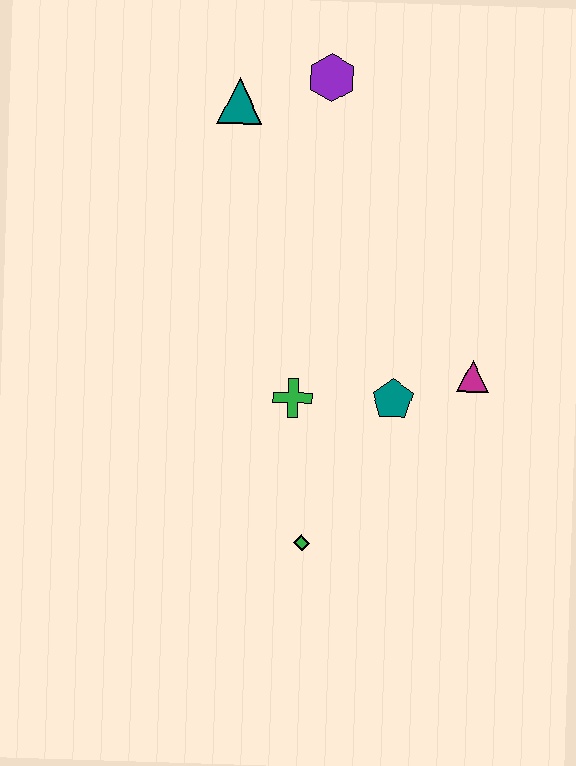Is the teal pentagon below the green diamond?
No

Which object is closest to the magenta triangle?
The teal pentagon is closest to the magenta triangle.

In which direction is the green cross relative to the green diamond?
The green cross is above the green diamond.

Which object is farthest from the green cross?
The purple hexagon is farthest from the green cross.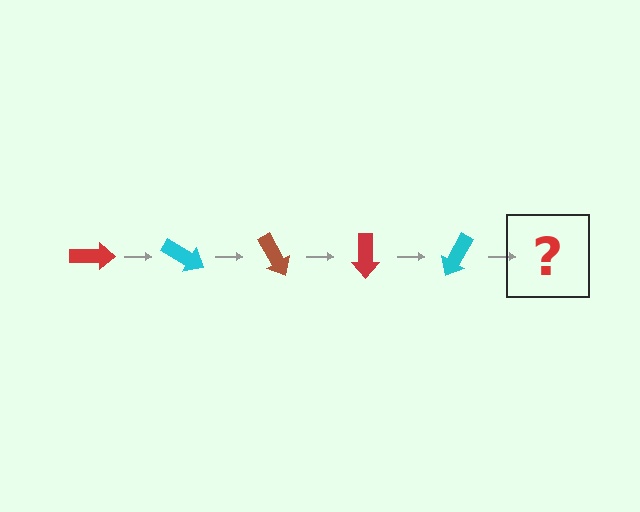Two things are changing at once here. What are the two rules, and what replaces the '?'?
The two rules are that it rotates 30 degrees each step and the color cycles through red, cyan, and brown. The '?' should be a brown arrow, rotated 150 degrees from the start.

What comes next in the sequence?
The next element should be a brown arrow, rotated 150 degrees from the start.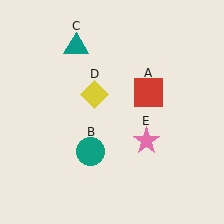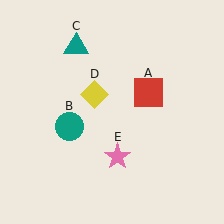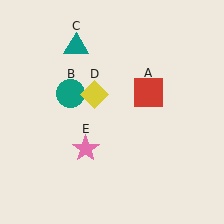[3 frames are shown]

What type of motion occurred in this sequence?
The teal circle (object B), pink star (object E) rotated clockwise around the center of the scene.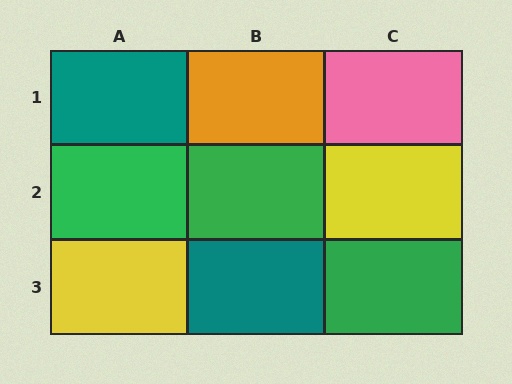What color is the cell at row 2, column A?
Green.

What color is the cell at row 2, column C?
Yellow.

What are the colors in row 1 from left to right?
Teal, orange, pink.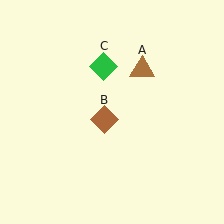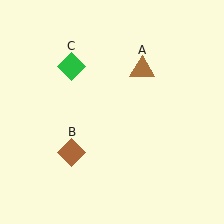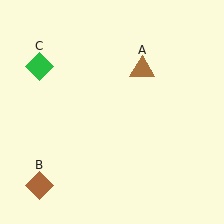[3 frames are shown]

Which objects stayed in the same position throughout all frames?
Brown triangle (object A) remained stationary.